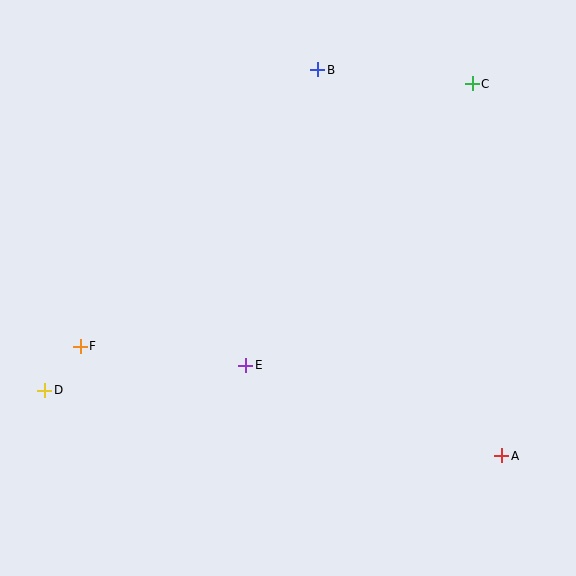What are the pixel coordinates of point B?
Point B is at (318, 70).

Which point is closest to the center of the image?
Point E at (246, 365) is closest to the center.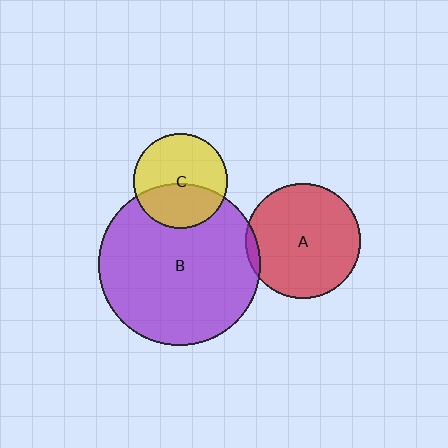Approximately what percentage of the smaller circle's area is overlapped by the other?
Approximately 5%.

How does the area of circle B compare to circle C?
Approximately 2.9 times.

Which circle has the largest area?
Circle B (purple).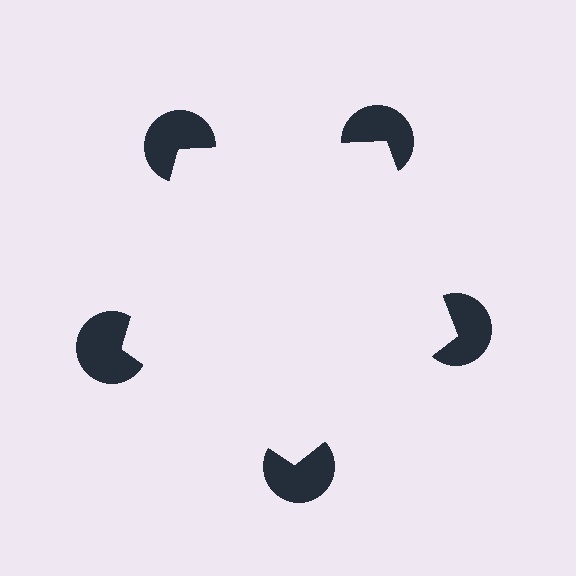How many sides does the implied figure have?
5 sides.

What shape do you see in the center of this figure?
An illusory pentagon — its edges are inferred from the aligned wedge cuts in the pac-man discs, not physically drawn.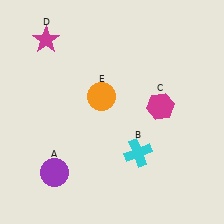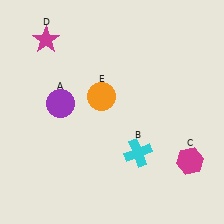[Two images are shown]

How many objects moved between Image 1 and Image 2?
2 objects moved between the two images.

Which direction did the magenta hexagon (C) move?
The magenta hexagon (C) moved down.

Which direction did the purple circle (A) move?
The purple circle (A) moved up.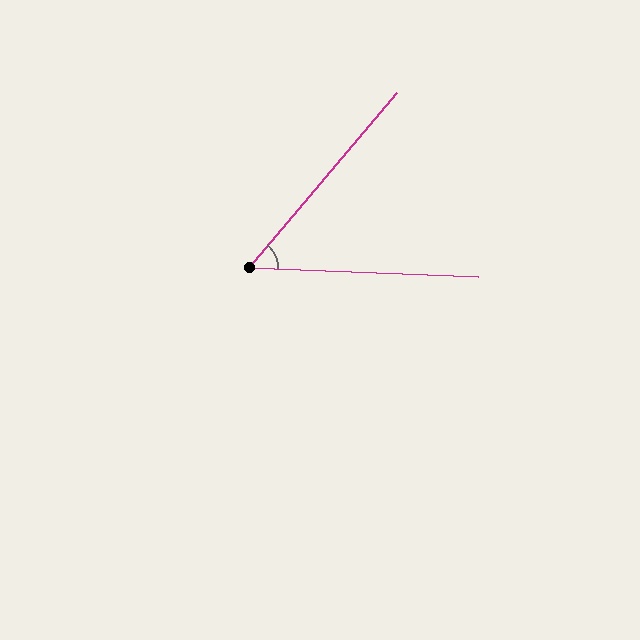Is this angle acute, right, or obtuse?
It is acute.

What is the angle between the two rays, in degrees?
Approximately 52 degrees.